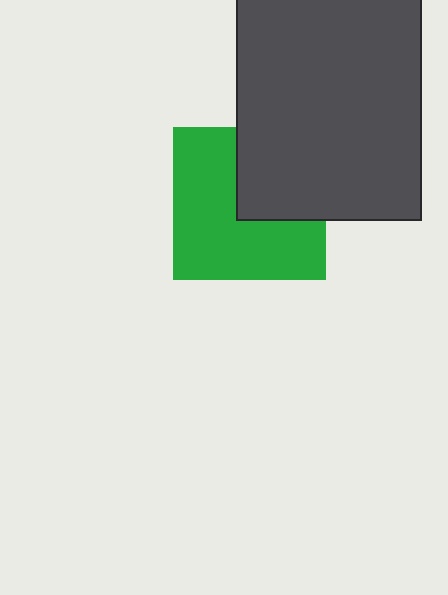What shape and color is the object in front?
The object in front is a dark gray rectangle.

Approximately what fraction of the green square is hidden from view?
Roughly 37% of the green square is hidden behind the dark gray rectangle.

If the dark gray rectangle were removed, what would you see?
You would see the complete green square.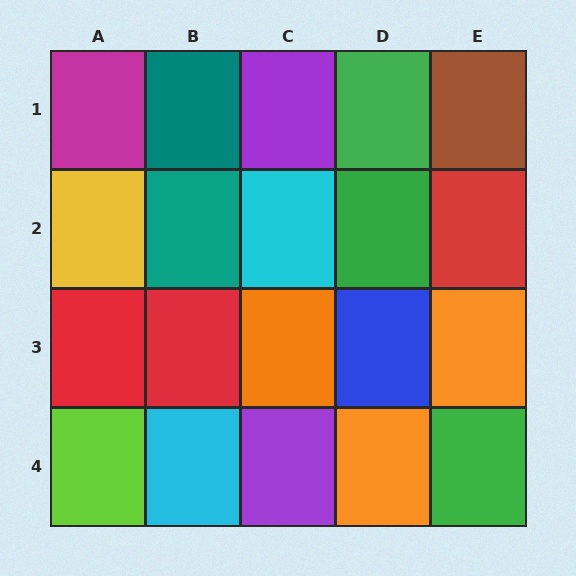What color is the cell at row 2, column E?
Red.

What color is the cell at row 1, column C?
Purple.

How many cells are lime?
1 cell is lime.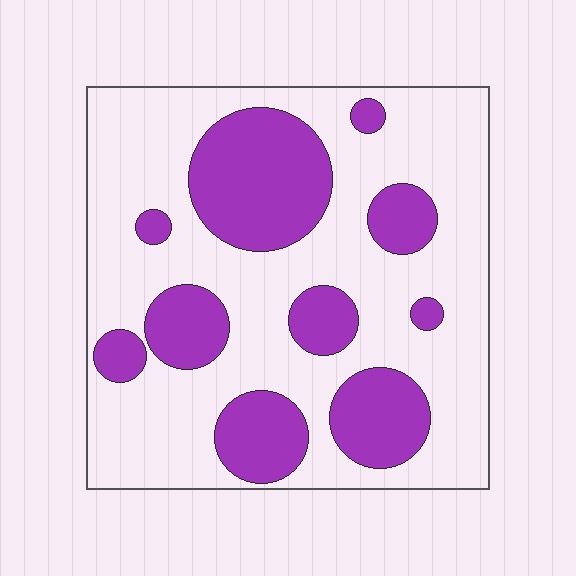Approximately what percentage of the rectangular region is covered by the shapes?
Approximately 30%.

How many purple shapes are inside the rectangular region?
10.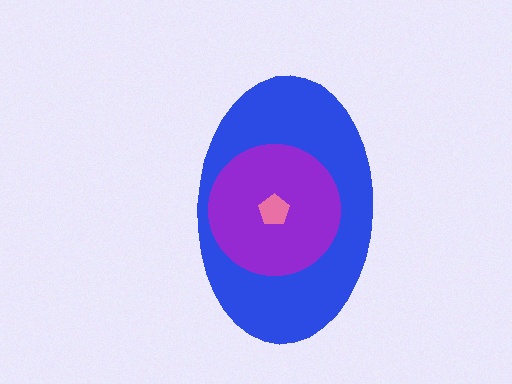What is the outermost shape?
The blue ellipse.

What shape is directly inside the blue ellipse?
The purple circle.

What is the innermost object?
The pink pentagon.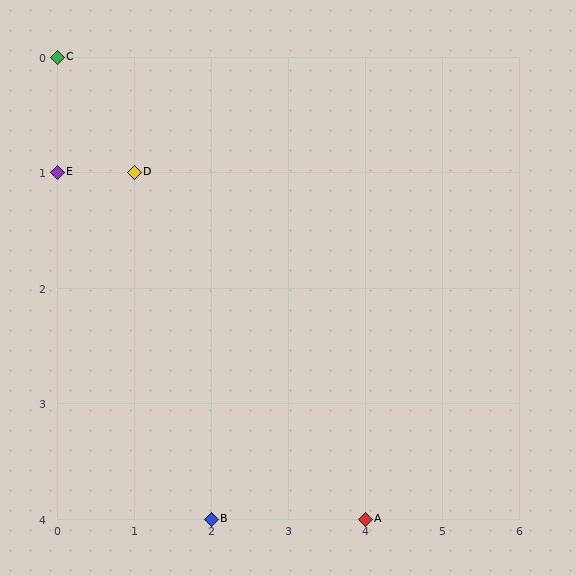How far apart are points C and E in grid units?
Points C and E are 1 row apart.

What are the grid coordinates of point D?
Point D is at grid coordinates (1, 1).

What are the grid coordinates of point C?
Point C is at grid coordinates (0, 0).